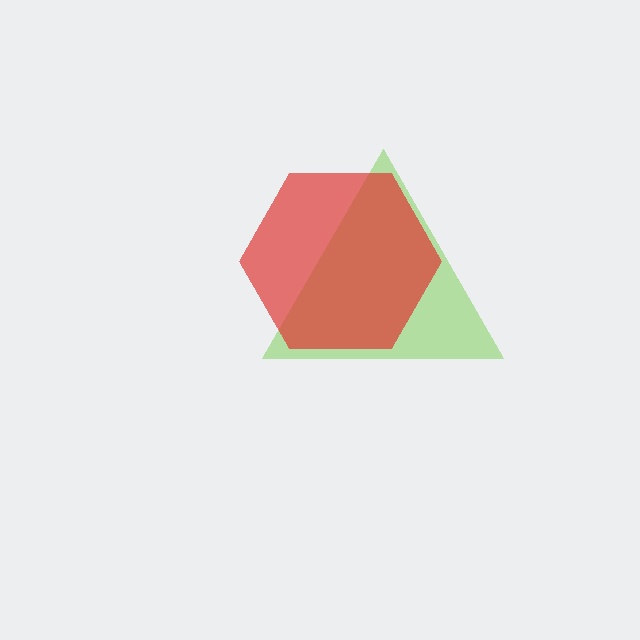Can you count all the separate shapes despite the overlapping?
Yes, there are 2 separate shapes.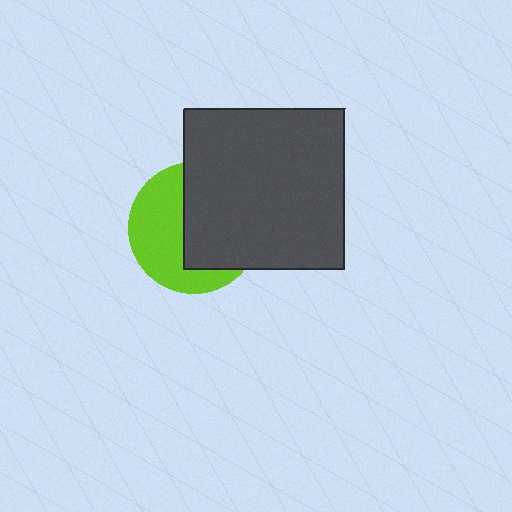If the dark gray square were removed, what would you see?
You would see the complete lime circle.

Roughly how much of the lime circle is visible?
About half of it is visible (roughly 48%).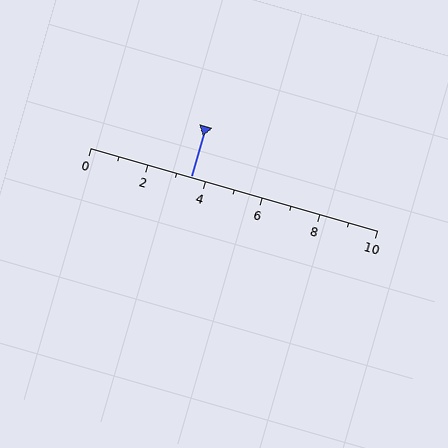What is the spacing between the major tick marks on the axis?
The major ticks are spaced 2 apart.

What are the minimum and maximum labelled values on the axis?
The axis runs from 0 to 10.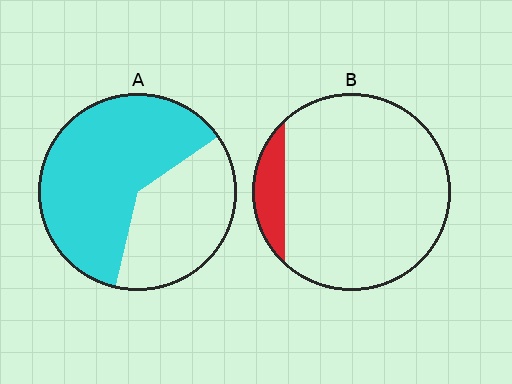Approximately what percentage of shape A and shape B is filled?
A is approximately 60% and B is approximately 10%.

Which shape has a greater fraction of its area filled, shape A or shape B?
Shape A.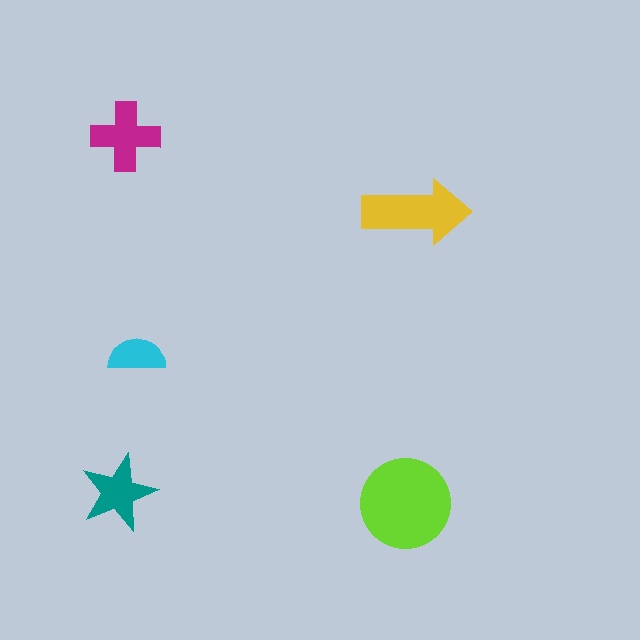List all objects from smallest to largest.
The cyan semicircle, the teal star, the magenta cross, the yellow arrow, the lime circle.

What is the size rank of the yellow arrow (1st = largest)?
2nd.